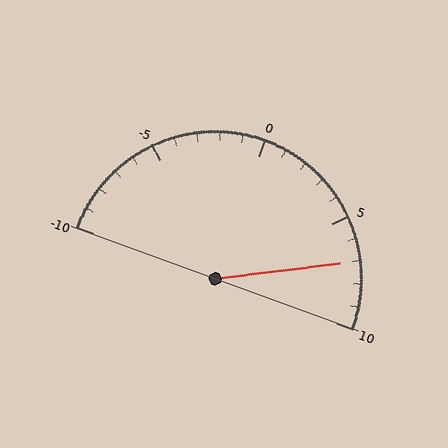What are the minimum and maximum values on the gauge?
The gauge ranges from -10 to 10.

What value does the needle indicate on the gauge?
The needle indicates approximately 7.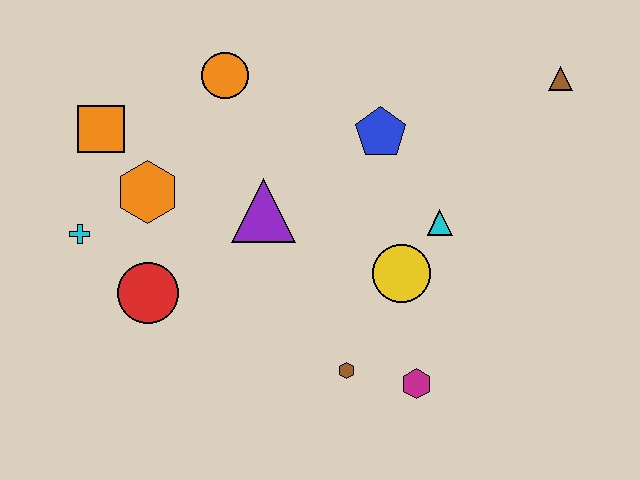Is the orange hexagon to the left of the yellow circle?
Yes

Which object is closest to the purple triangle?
The orange hexagon is closest to the purple triangle.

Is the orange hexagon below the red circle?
No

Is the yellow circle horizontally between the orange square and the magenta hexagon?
Yes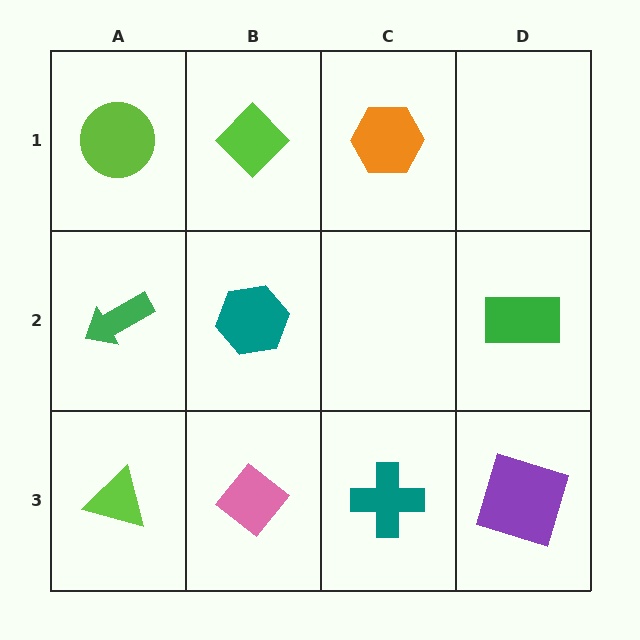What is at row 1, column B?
A lime diamond.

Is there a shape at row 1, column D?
No, that cell is empty.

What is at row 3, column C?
A teal cross.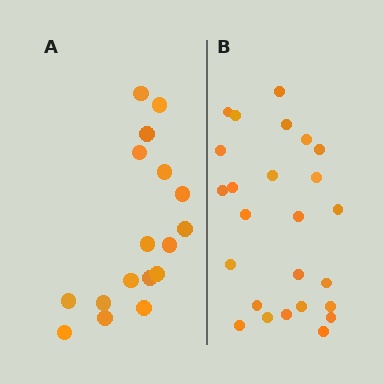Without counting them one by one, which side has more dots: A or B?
Region B (the right region) has more dots.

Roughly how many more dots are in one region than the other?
Region B has roughly 8 or so more dots than region A.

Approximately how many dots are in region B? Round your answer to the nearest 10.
About 20 dots. (The exact count is 25, which rounds to 20.)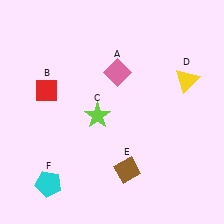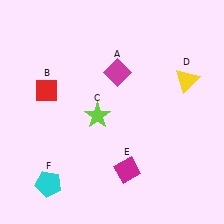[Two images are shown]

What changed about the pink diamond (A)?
In Image 1, A is pink. In Image 2, it changed to magenta.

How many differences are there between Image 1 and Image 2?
There are 2 differences between the two images.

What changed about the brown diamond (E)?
In Image 1, E is brown. In Image 2, it changed to magenta.